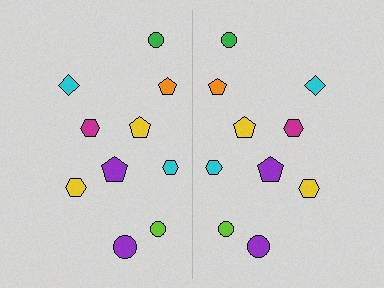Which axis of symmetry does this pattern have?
The pattern has a vertical axis of symmetry running through the center of the image.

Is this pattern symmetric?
Yes, this pattern has bilateral (reflection) symmetry.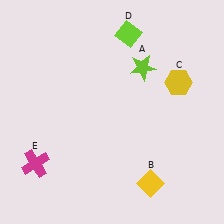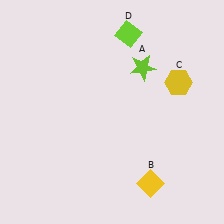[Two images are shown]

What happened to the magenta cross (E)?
The magenta cross (E) was removed in Image 2. It was in the bottom-left area of Image 1.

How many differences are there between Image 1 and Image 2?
There is 1 difference between the two images.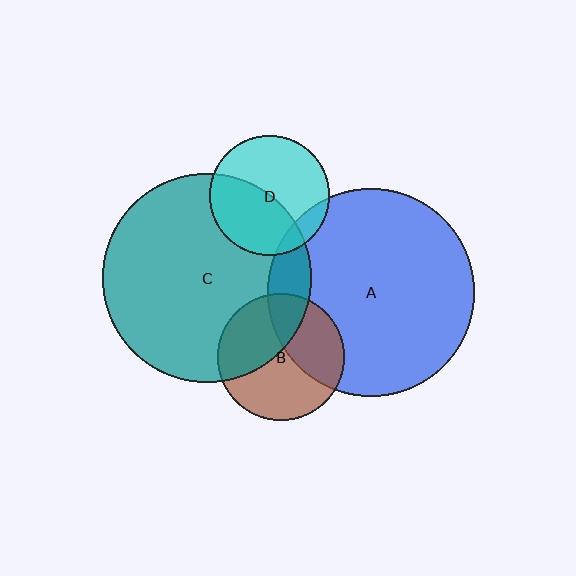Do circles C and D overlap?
Yes.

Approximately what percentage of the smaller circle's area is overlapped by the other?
Approximately 45%.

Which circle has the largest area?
Circle C (teal).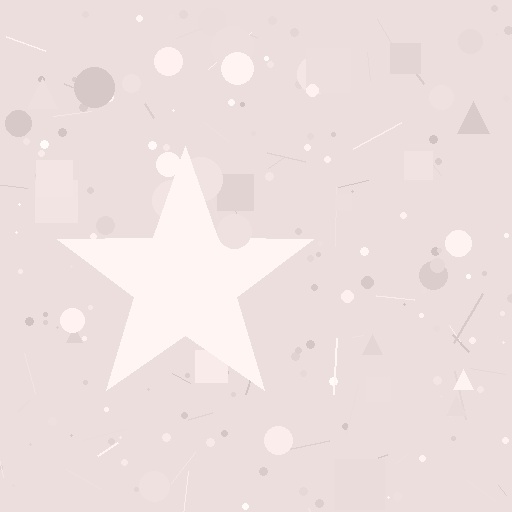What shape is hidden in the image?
A star is hidden in the image.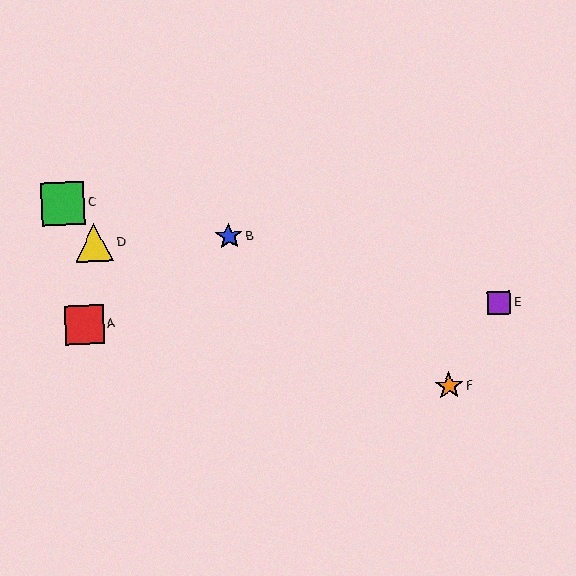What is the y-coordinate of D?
Object D is at y≈243.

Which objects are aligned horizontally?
Objects B, D are aligned horizontally.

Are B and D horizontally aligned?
Yes, both are at y≈237.